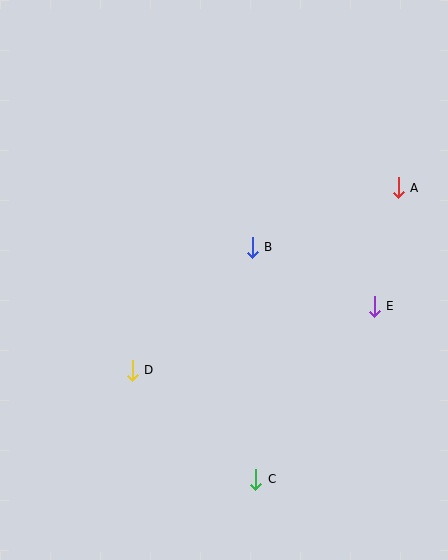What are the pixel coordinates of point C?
Point C is at (256, 479).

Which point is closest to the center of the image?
Point B at (252, 247) is closest to the center.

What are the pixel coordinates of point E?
Point E is at (374, 306).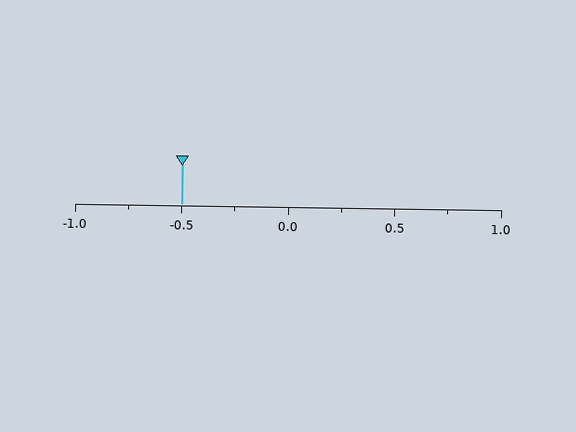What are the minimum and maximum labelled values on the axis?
The axis runs from -1.0 to 1.0.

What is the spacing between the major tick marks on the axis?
The major ticks are spaced 0.5 apart.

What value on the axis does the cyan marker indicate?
The marker indicates approximately -0.5.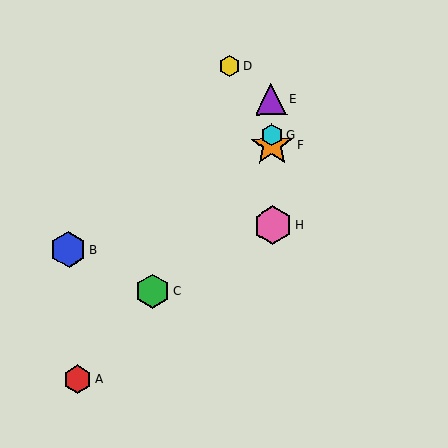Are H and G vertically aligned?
Yes, both are at x≈273.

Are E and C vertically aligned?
No, E is at x≈271 and C is at x≈153.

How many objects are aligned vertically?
4 objects (E, F, G, H) are aligned vertically.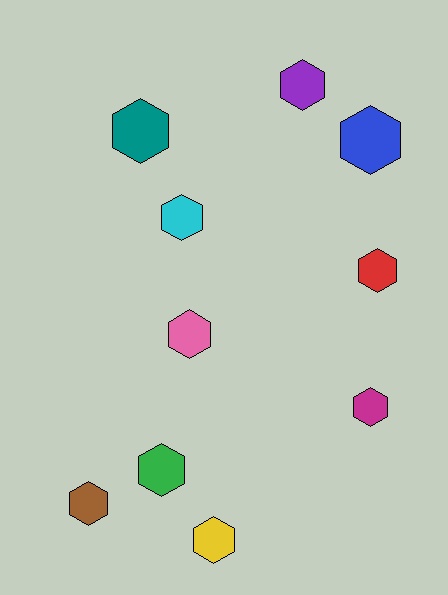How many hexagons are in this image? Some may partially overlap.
There are 10 hexagons.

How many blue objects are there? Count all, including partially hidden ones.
There is 1 blue object.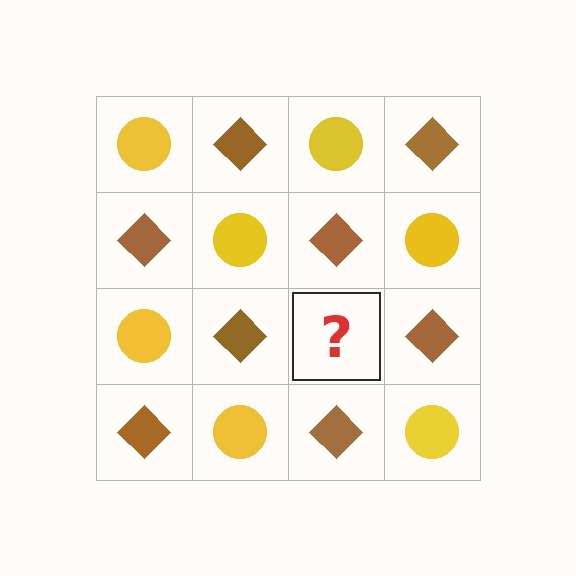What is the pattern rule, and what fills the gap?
The rule is that it alternates yellow circle and brown diamond in a checkerboard pattern. The gap should be filled with a yellow circle.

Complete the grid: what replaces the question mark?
The question mark should be replaced with a yellow circle.